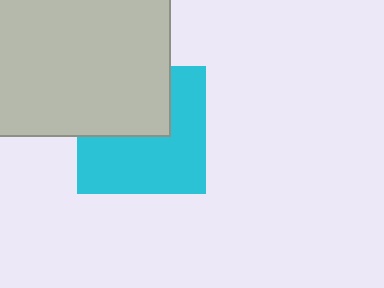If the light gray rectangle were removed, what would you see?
You would see the complete cyan square.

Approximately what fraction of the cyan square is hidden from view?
Roughly 41% of the cyan square is hidden behind the light gray rectangle.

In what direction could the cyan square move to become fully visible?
The cyan square could move down. That would shift it out from behind the light gray rectangle entirely.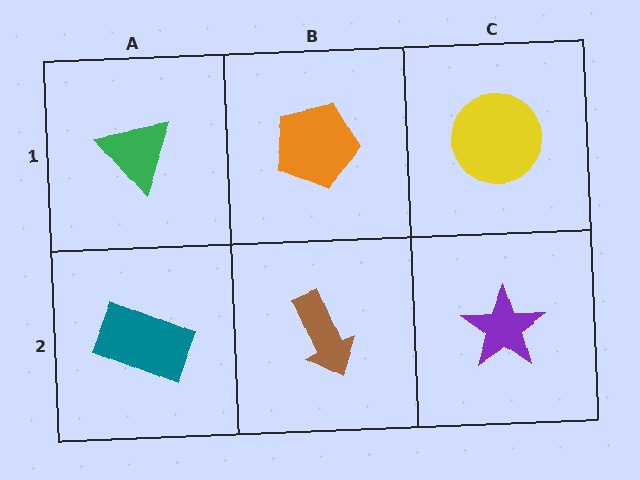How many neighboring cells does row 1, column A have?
2.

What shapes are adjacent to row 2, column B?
An orange pentagon (row 1, column B), a teal rectangle (row 2, column A), a purple star (row 2, column C).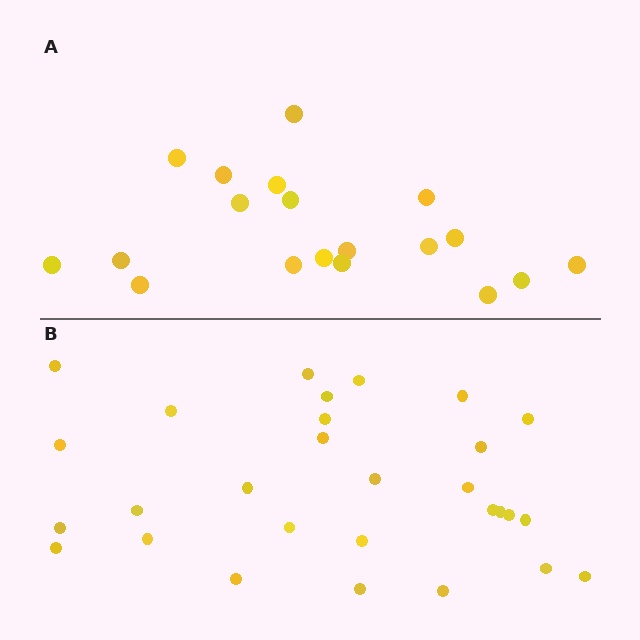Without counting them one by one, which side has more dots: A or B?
Region B (the bottom region) has more dots.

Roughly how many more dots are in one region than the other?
Region B has roughly 10 or so more dots than region A.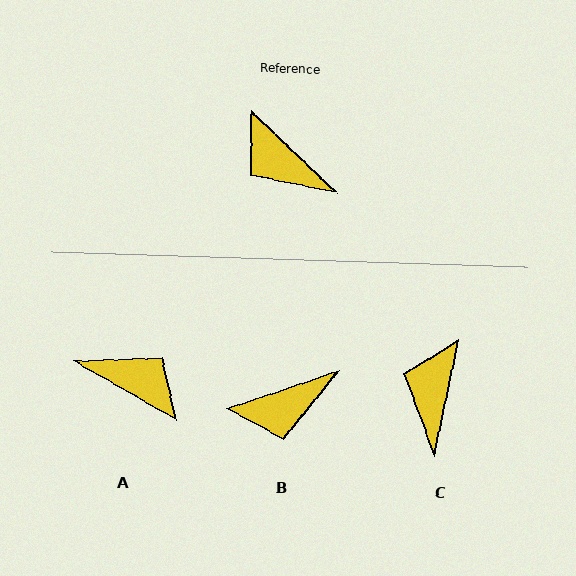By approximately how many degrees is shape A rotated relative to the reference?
Approximately 166 degrees clockwise.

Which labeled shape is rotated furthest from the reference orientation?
A, about 166 degrees away.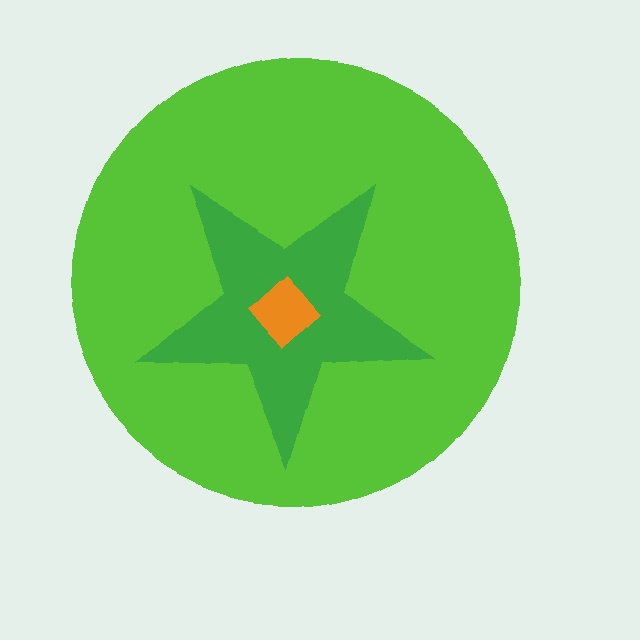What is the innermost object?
The orange diamond.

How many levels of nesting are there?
3.